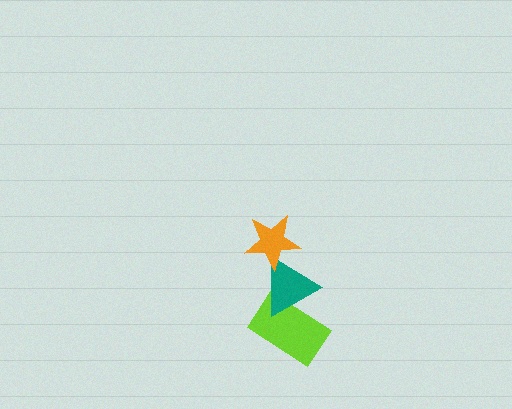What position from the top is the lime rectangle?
The lime rectangle is 3rd from the top.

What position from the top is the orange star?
The orange star is 1st from the top.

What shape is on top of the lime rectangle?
The teal triangle is on top of the lime rectangle.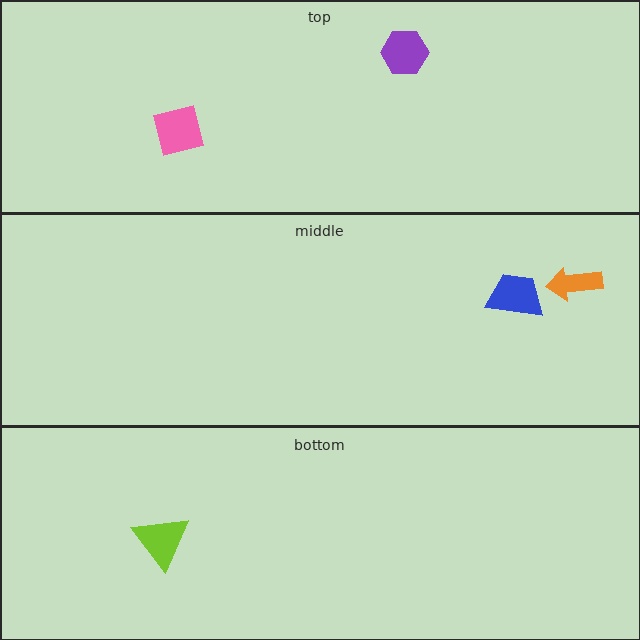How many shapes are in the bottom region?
1.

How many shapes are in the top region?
2.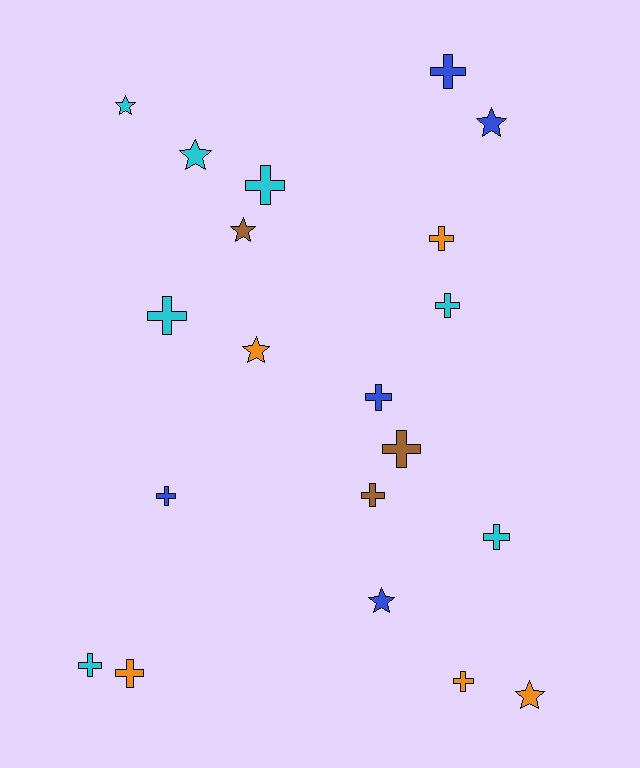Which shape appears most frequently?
Cross, with 13 objects.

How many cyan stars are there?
There are 2 cyan stars.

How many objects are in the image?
There are 20 objects.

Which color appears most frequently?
Cyan, with 7 objects.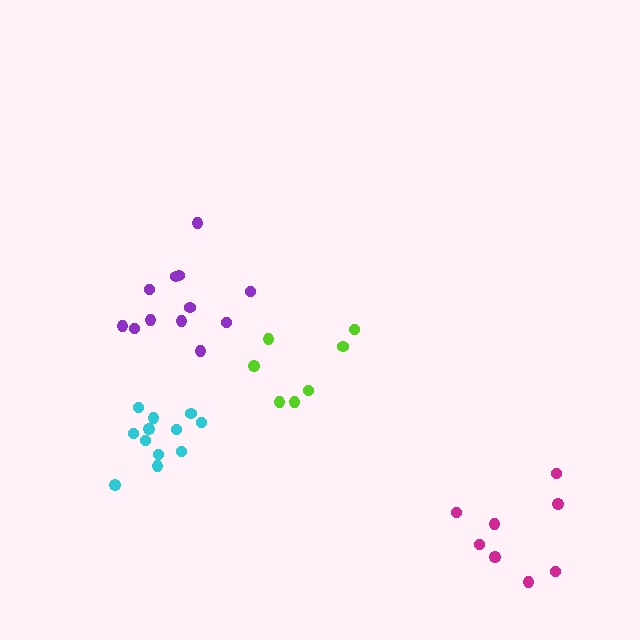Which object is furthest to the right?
The magenta cluster is rightmost.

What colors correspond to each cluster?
The clusters are colored: magenta, purple, lime, cyan.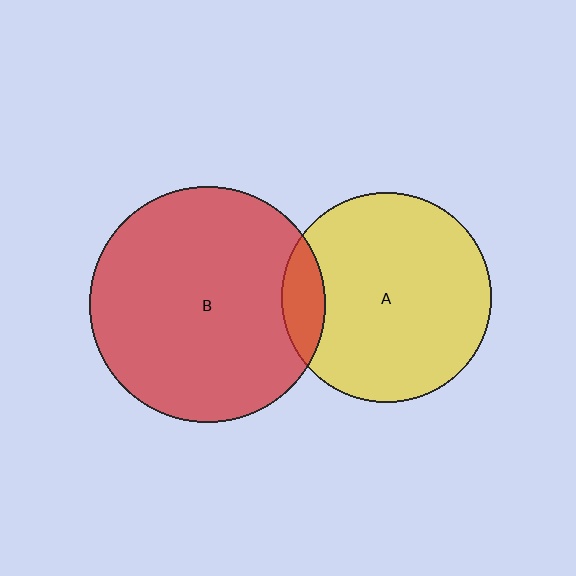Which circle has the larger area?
Circle B (red).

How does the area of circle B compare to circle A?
Approximately 1.3 times.